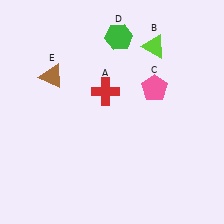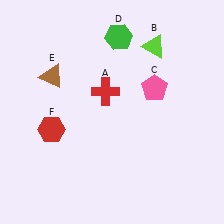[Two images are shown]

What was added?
A red hexagon (F) was added in Image 2.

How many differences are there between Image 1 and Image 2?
There is 1 difference between the two images.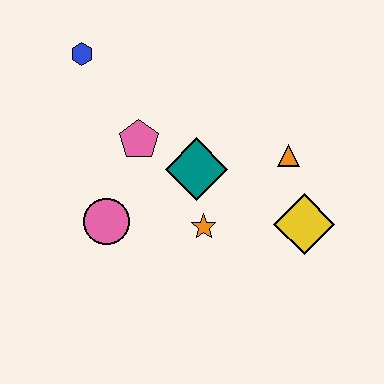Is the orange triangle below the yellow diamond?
No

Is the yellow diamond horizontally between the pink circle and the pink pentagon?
No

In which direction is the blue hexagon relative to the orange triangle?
The blue hexagon is to the left of the orange triangle.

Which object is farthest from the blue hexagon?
The yellow diamond is farthest from the blue hexagon.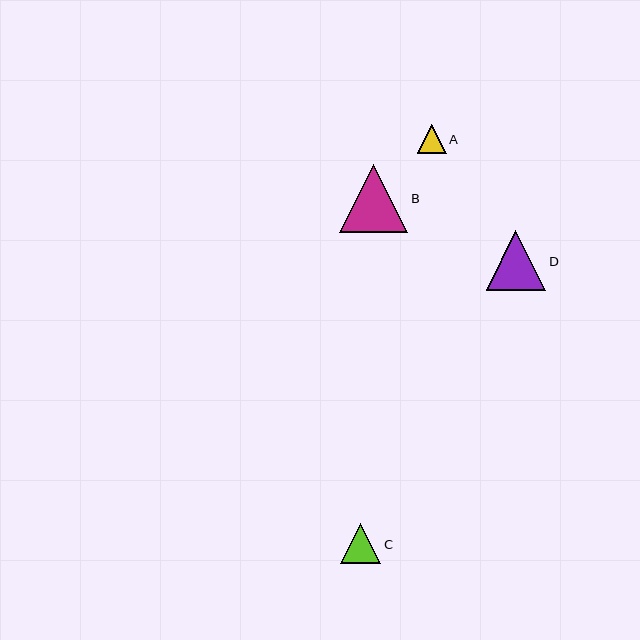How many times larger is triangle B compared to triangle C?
Triangle B is approximately 1.7 times the size of triangle C.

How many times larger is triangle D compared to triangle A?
Triangle D is approximately 2.1 times the size of triangle A.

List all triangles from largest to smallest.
From largest to smallest: B, D, C, A.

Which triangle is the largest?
Triangle B is the largest with a size of approximately 68 pixels.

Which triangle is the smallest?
Triangle A is the smallest with a size of approximately 29 pixels.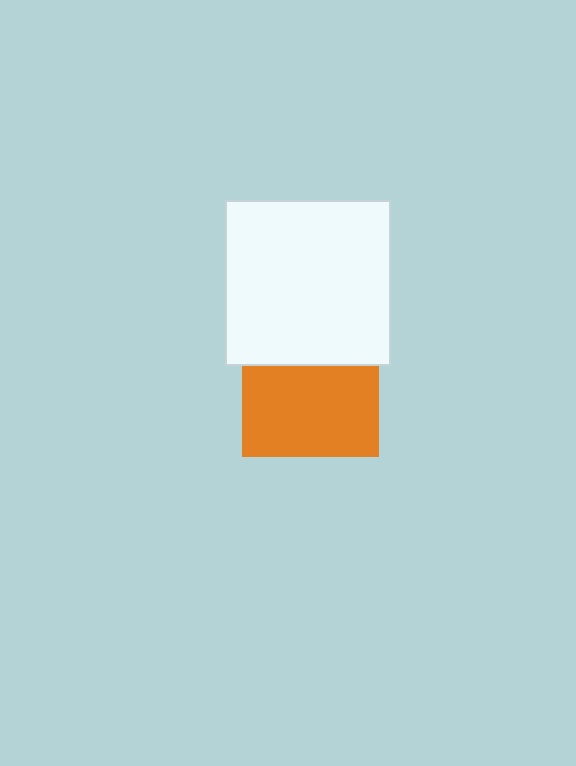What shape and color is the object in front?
The object in front is a white square.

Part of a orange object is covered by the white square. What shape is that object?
It is a square.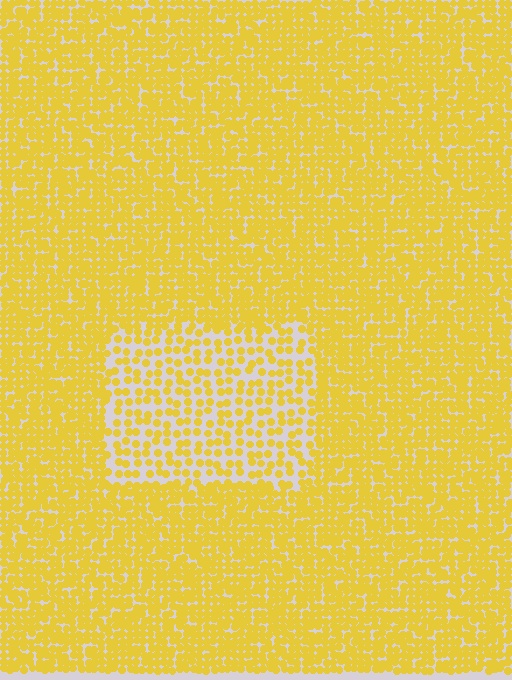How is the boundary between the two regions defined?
The boundary is defined by a change in element density (approximately 2.1x ratio). All elements are the same color, size, and shape.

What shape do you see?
I see a rectangle.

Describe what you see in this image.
The image contains small yellow elements arranged at two different densities. A rectangle-shaped region is visible where the elements are less densely packed than the surrounding area.